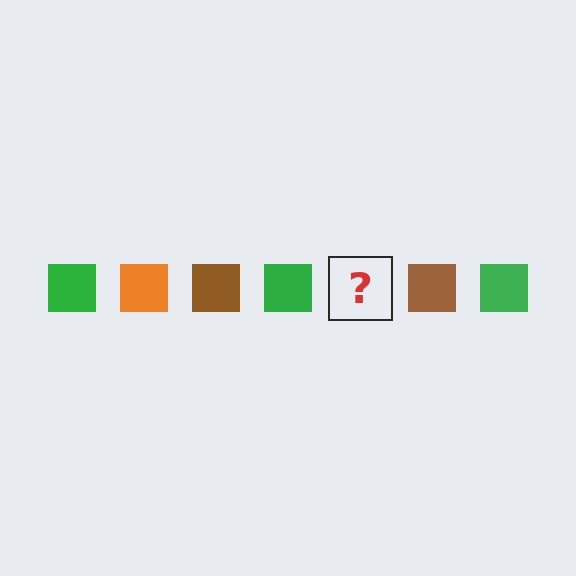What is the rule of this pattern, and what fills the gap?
The rule is that the pattern cycles through green, orange, brown squares. The gap should be filled with an orange square.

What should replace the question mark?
The question mark should be replaced with an orange square.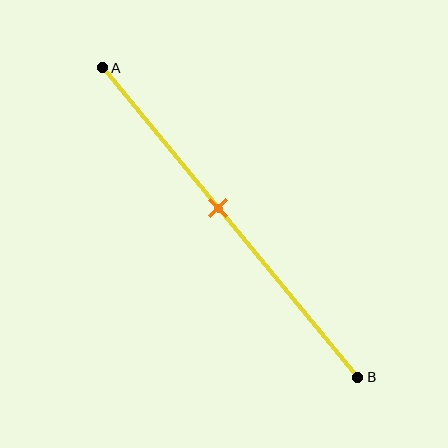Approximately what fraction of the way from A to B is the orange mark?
The orange mark is approximately 45% of the way from A to B.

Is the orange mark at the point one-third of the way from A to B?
No, the mark is at about 45% from A, not at the 33% one-third point.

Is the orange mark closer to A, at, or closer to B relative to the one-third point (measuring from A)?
The orange mark is closer to point B than the one-third point of segment AB.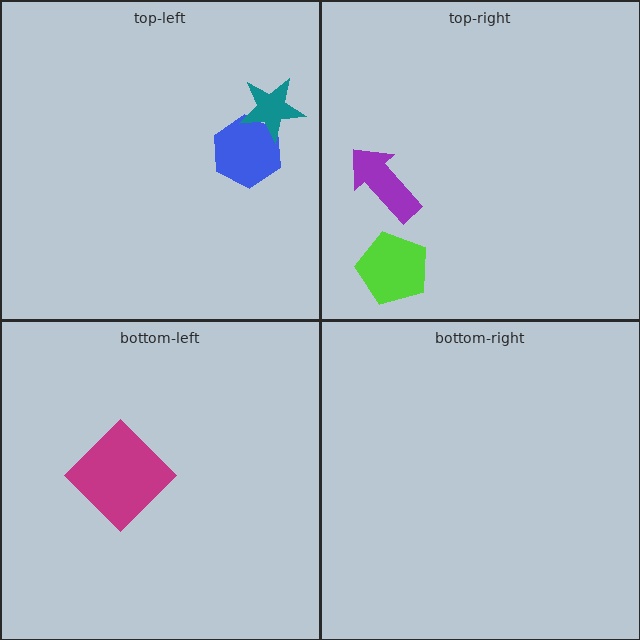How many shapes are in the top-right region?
2.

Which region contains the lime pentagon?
The top-right region.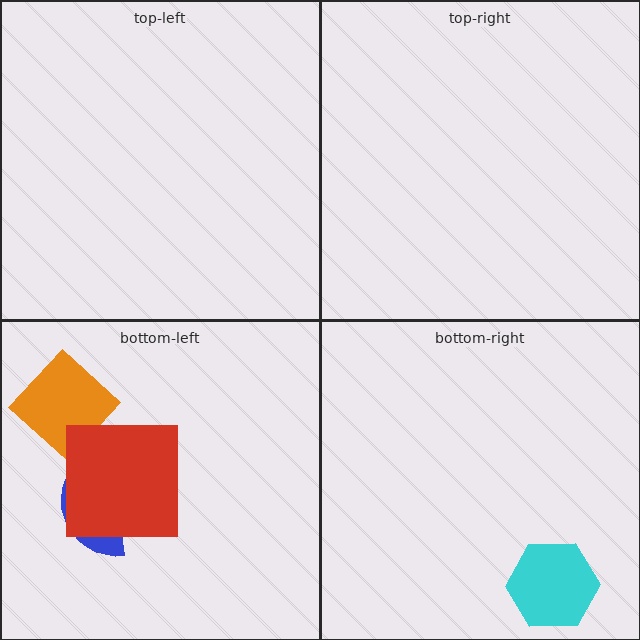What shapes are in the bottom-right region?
The cyan hexagon.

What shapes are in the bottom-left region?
The blue semicircle, the orange diamond, the red square.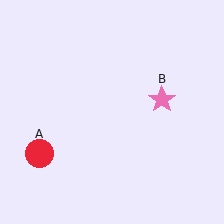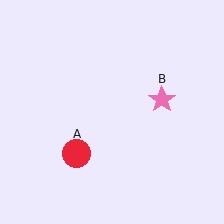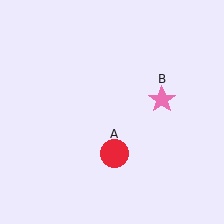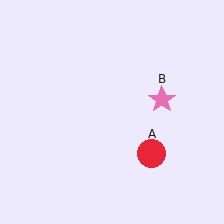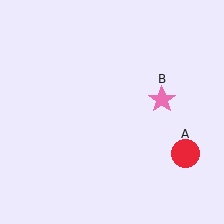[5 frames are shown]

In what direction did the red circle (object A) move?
The red circle (object A) moved right.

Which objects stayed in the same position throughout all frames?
Pink star (object B) remained stationary.